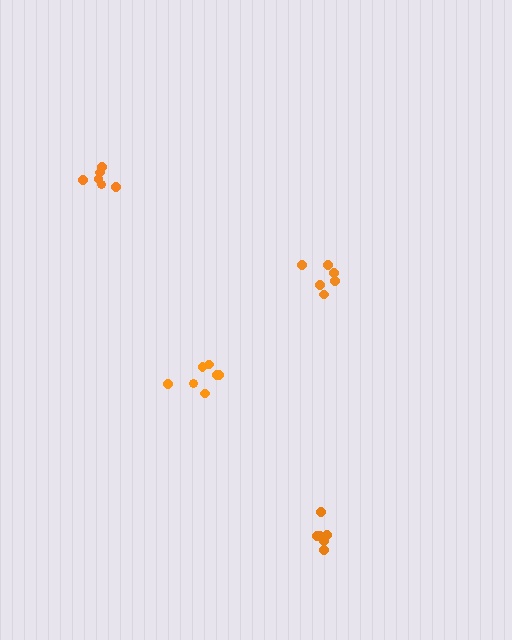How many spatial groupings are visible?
There are 4 spatial groupings.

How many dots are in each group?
Group 1: 7 dots, Group 2: 6 dots, Group 3: 6 dots, Group 4: 6 dots (25 total).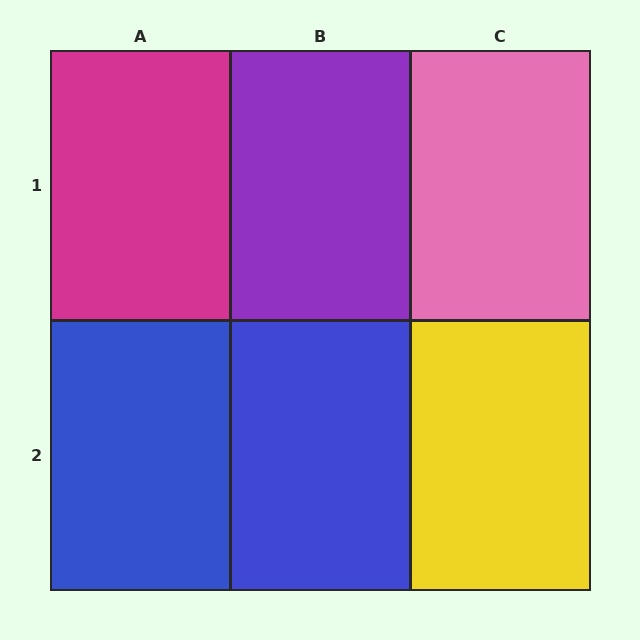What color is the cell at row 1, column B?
Purple.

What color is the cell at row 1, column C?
Pink.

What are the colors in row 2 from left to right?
Blue, blue, yellow.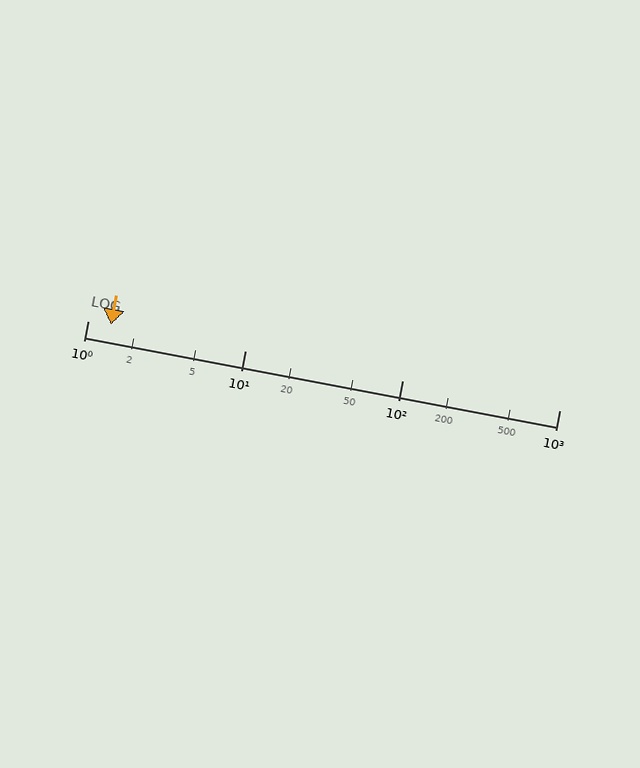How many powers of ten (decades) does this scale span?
The scale spans 3 decades, from 1 to 1000.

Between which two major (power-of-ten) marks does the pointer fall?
The pointer is between 1 and 10.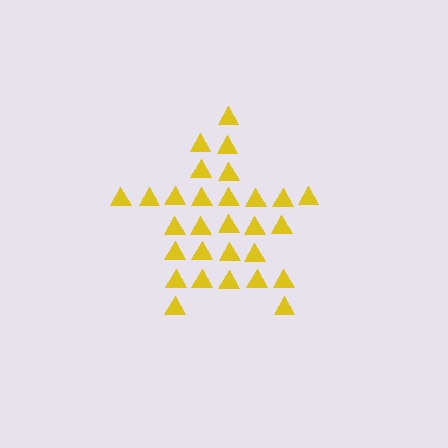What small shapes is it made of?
It is made of small triangles.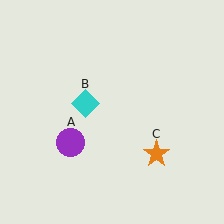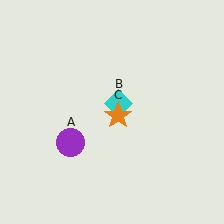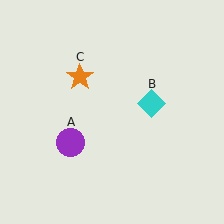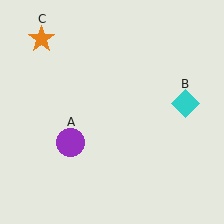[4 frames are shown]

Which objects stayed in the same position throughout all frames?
Purple circle (object A) remained stationary.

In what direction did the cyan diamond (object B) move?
The cyan diamond (object B) moved right.